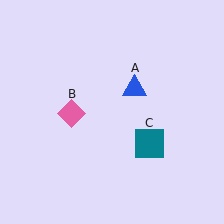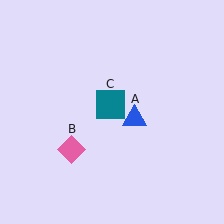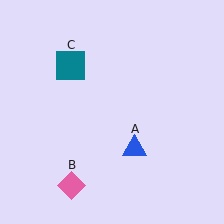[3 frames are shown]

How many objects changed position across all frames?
3 objects changed position: blue triangle (object A), pink diamond (object B), teal square (object C).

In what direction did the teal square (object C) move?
The teal square (object C) moved up and to the left.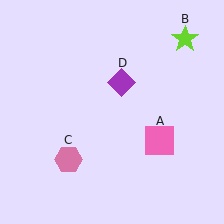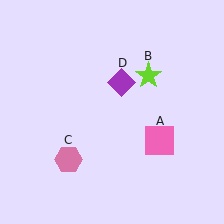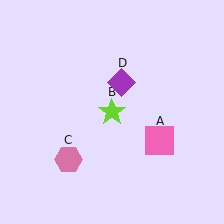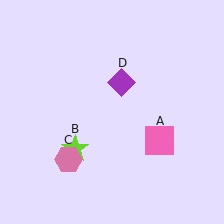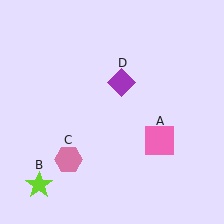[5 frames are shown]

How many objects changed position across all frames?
1 object changed position: lime star (object B).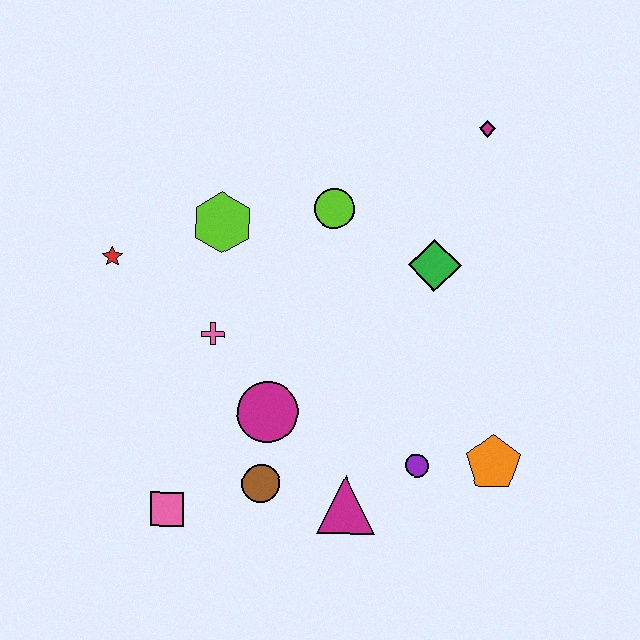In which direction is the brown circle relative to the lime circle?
The brown circle is below the lime circle.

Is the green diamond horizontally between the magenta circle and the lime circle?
No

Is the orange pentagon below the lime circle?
Yes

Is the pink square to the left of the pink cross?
Yes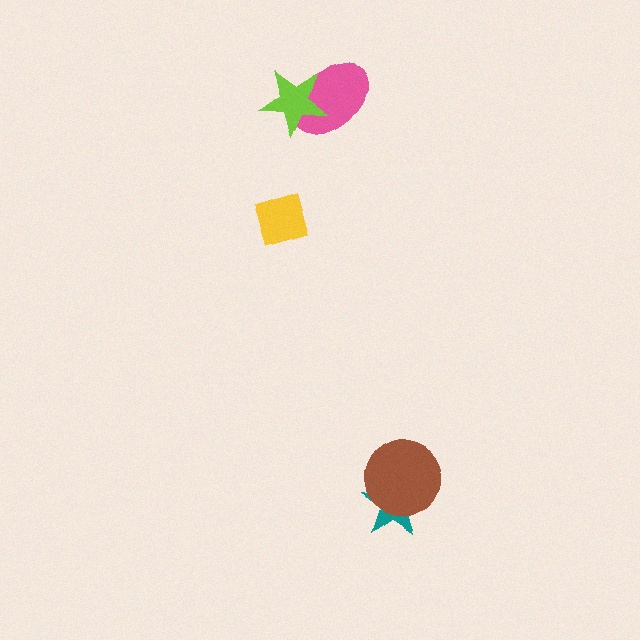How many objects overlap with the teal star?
1 object overlaps with the teal star.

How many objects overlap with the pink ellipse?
1 object overlaps with the pink ellipse.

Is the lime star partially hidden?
No, no other shape covers it.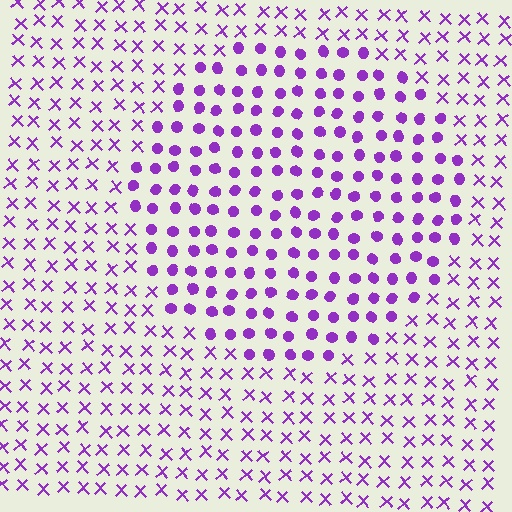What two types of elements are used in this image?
The image uses circles inside the circle region and X marks outside it.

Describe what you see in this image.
The image is filled with small purple elements arranged in a uniform grid. A circle-shaped region contains circles, while the surrounding area contains X marks. The boundary is defined purely by the change in element shape.